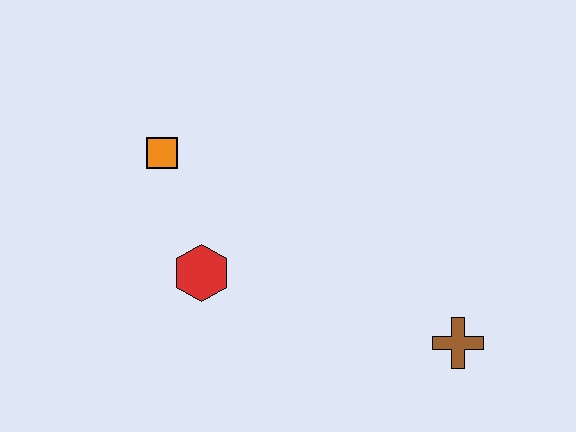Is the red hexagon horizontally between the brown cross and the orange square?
Yes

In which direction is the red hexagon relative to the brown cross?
The red hexagon is to the left of the brown cross.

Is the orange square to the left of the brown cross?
Yes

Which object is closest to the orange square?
The red hexagon is closest to the orange square.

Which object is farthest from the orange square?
The brown cross is farthest from the orange square.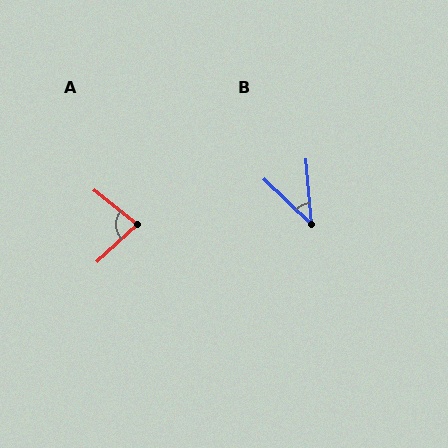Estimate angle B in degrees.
Approximately 42 degrees.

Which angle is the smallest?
B, at approximately 42 degrees.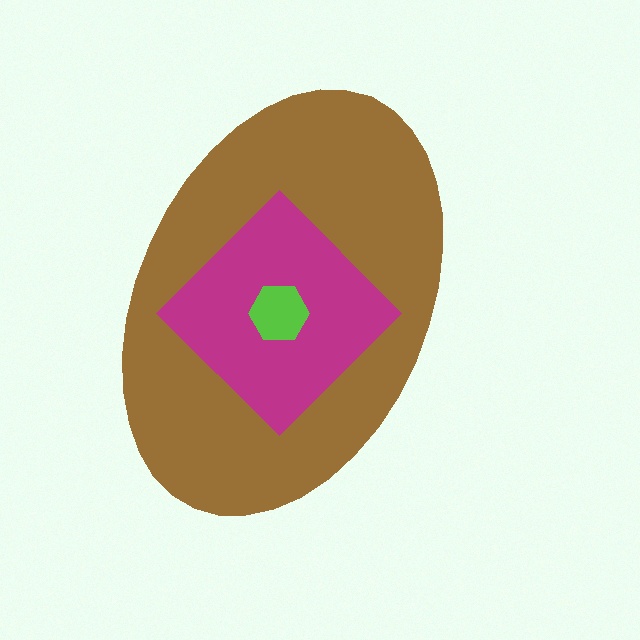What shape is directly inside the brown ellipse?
The magenta diamond.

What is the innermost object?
The lime hexagon.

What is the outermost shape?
The brown ellipse.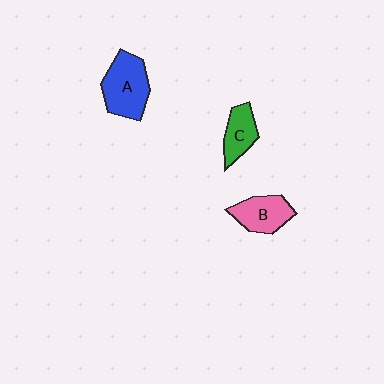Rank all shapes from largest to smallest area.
From largest to smallest: A (blue), B (pink), C (green).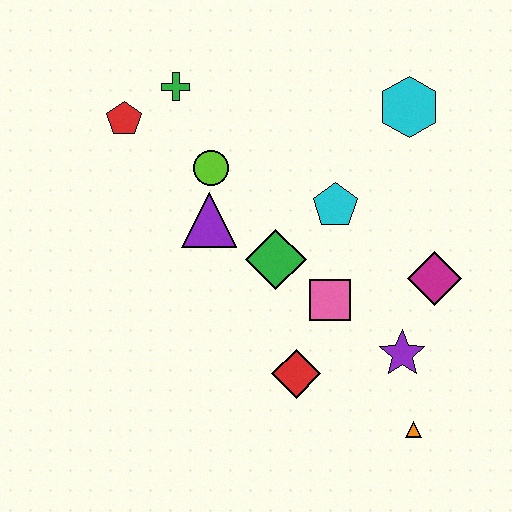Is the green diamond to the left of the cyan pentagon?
Yes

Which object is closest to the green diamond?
The pink square is closest to the green diamond.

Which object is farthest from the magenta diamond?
The red pentagon is farthest from the magenta diamond.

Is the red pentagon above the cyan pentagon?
Yes